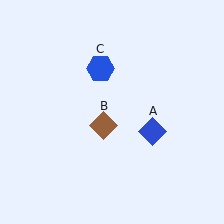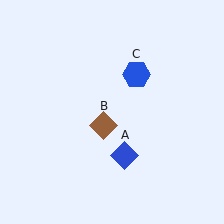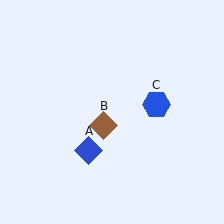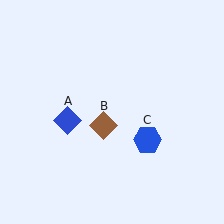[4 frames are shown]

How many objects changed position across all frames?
2 objects changed position: blue diamond (object A), blue hexagon (object C).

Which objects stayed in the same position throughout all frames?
Brown diamond (object B) remained stationary.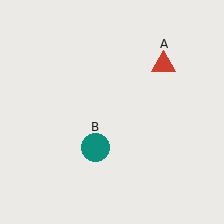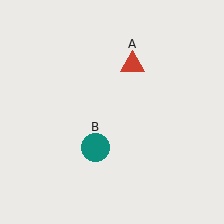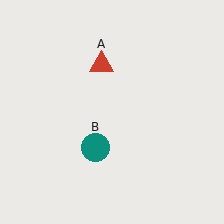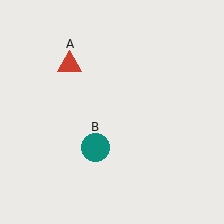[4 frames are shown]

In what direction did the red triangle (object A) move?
The red triangle (object A) moved left.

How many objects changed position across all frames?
1 object changed position: red triangle (object A).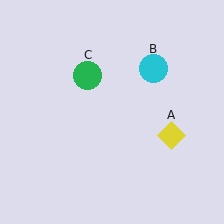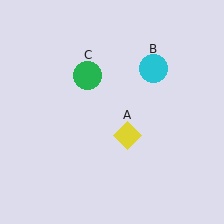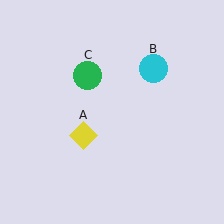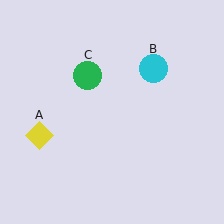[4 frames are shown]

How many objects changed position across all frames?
1 object changed position: yellow diamond (object A).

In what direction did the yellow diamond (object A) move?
The yellow diamond (object A) moved left.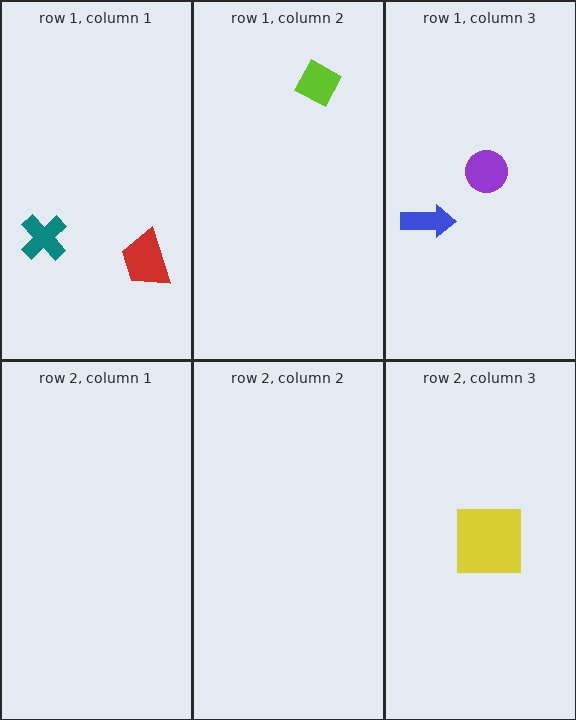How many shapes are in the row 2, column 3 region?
1.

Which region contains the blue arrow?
The row 1, column 3 region.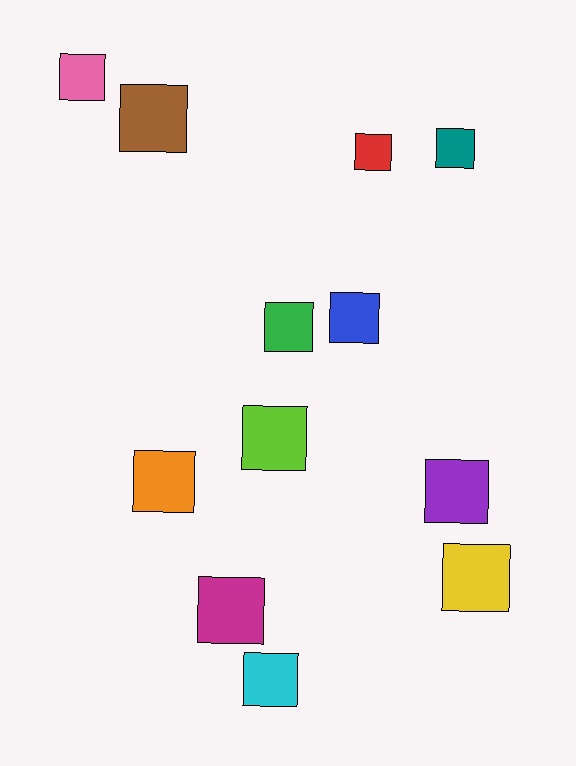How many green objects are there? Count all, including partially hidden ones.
There is 1 green object.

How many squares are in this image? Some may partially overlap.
There are 12 squares.